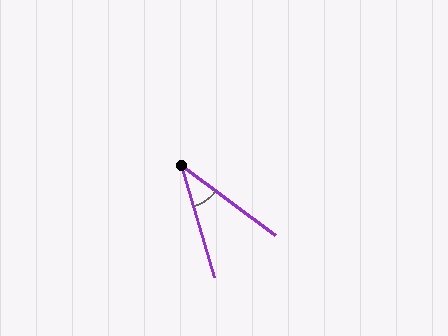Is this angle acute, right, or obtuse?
It is acute.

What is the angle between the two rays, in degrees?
Approximately 37 degrees.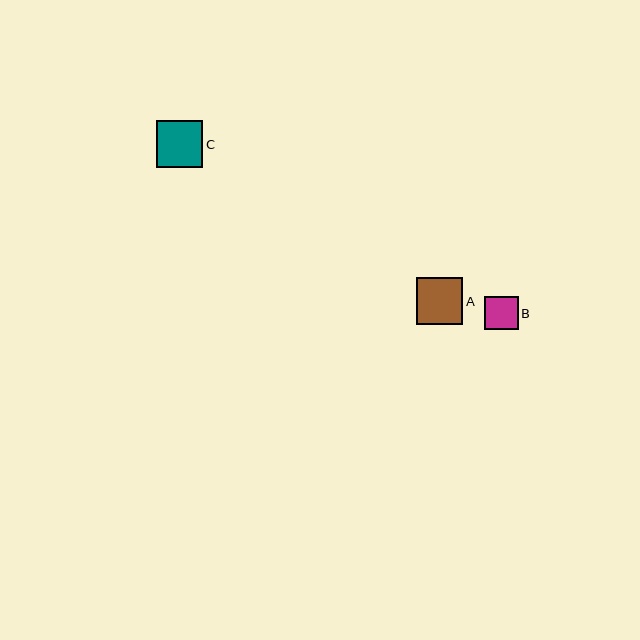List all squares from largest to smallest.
From largest to smallest: A, C, B.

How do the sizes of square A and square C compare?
Square A and square C are approximately the same size.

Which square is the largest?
Square A is the largest with a size of approximately 47 pixels.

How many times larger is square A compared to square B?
Square A is approximately 1.4 times the size of square B.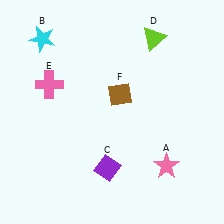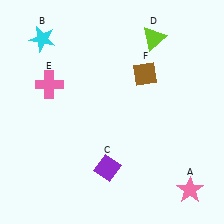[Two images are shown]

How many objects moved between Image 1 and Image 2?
2 objects moved between the two images.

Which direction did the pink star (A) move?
The pink star (A) moved down.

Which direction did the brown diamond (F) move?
The brown diamond (F) moved right.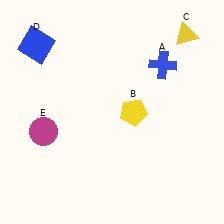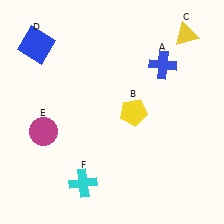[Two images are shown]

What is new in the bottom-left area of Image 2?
A cyan cross (F) was added in the bottom-left area of Image 2.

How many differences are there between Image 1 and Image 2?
There is 1 difference between the two images.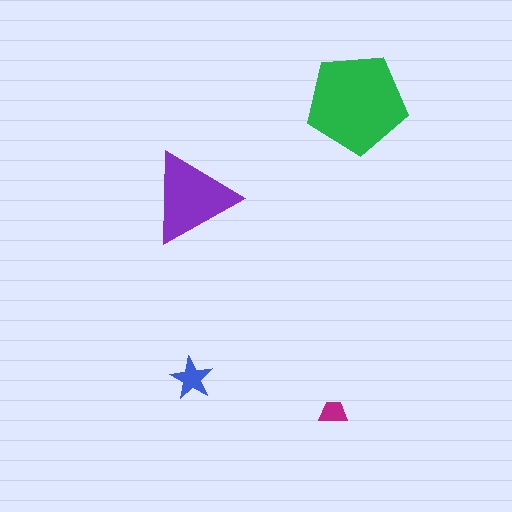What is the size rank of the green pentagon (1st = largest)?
1st.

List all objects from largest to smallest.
The green pentagon, the purple triangle, the blue star, the magenta trapezoid.